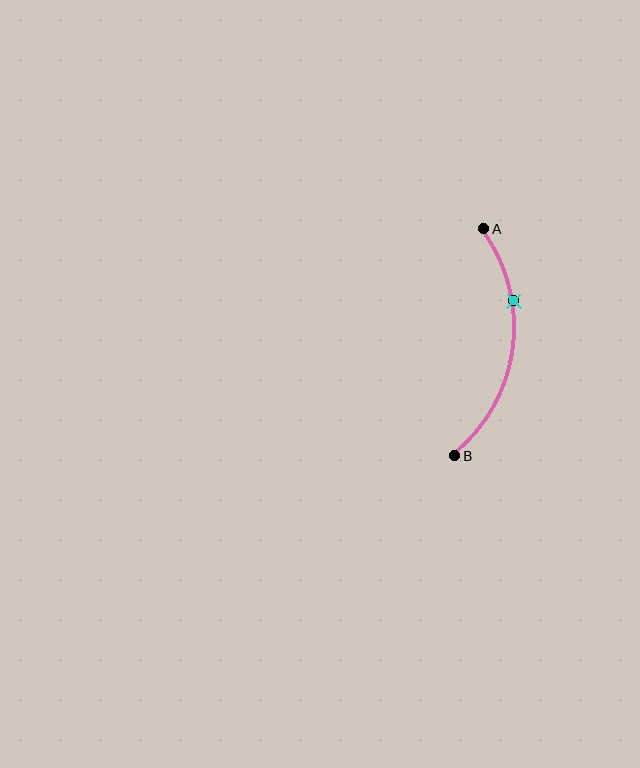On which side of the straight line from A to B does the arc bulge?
The arc bulges to the right of the straight line connecting A and B.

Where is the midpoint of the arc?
The arc midpoint is the point on the curve farthest from the straight line joining A and B. It sits to the right of that line.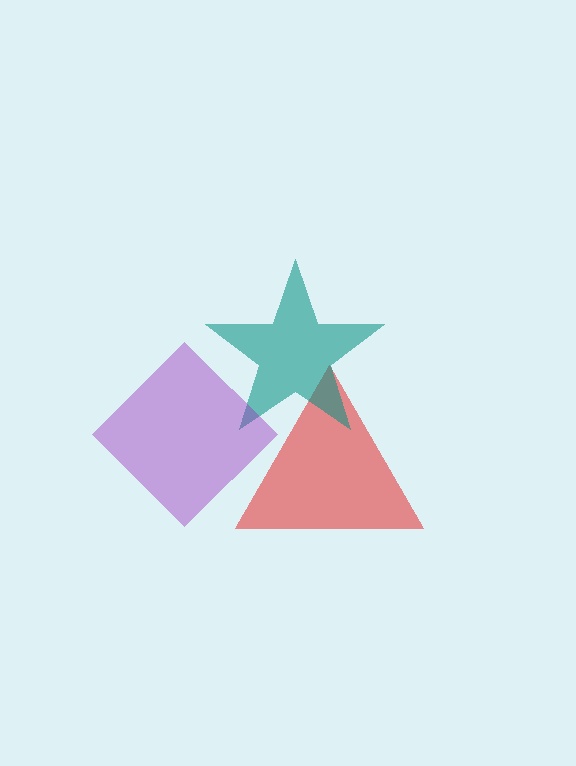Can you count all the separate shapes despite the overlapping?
Yes, there are 3 separate shapes.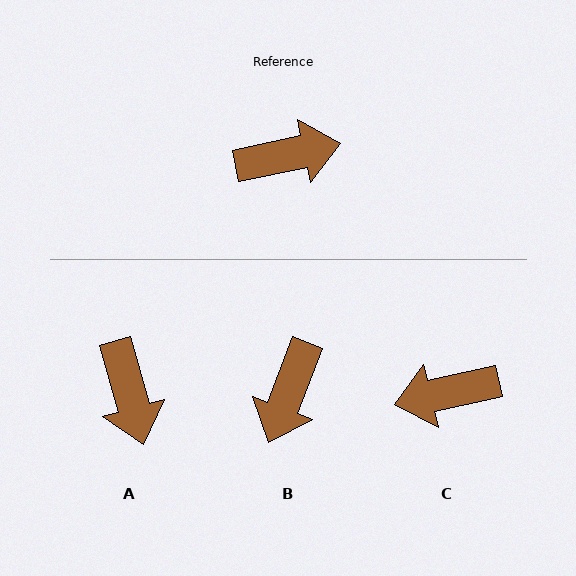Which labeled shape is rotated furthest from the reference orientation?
C, about 179 degrees away.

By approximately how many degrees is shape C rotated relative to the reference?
Approximately 179 degrees clockwise.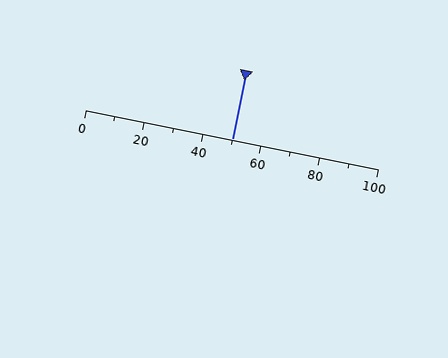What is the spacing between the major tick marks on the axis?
The major ticks are spaced 20 apart.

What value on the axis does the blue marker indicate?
The marker indicates approximately 50.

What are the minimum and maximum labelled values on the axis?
The axis runs from 0 to 100.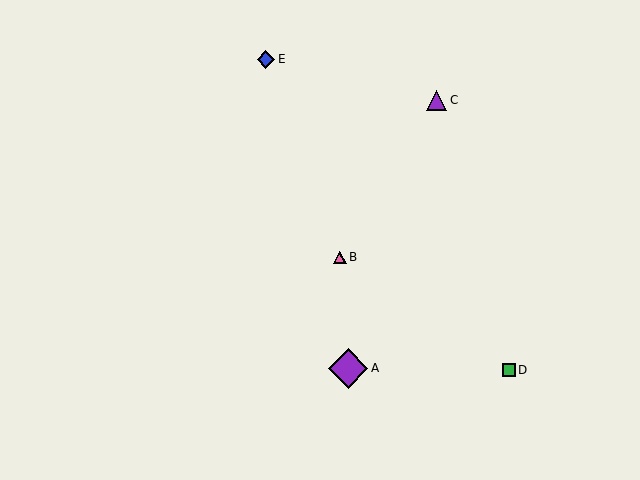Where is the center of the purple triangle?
The center of the purple triangle is at (436, 100).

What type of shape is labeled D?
Shape D is a green square.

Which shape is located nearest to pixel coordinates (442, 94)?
The purple triangle (labeled C) at (436, 100) is nearest to that location.